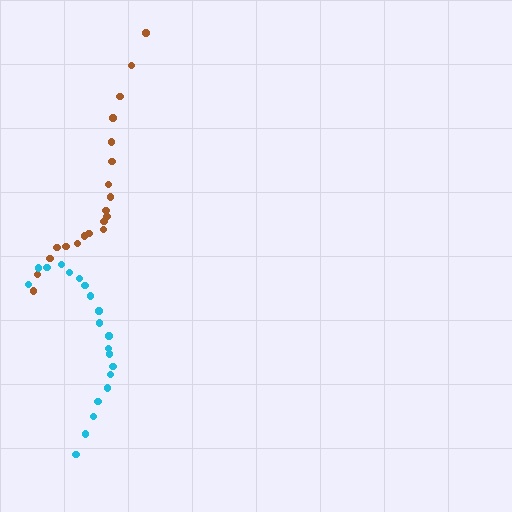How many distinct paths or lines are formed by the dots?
There are 2 distinct paths.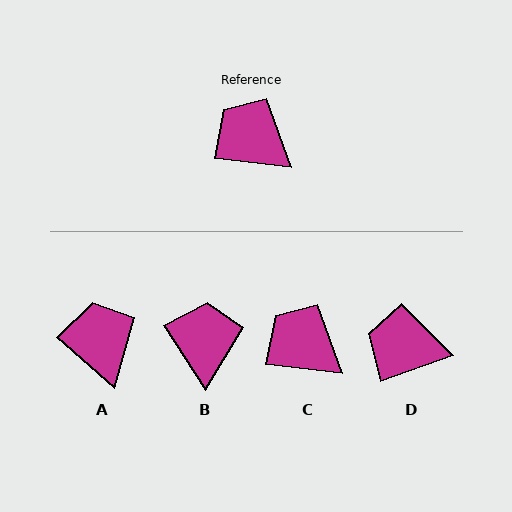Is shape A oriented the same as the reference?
No, it is off by about 35 degrees.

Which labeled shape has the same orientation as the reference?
C.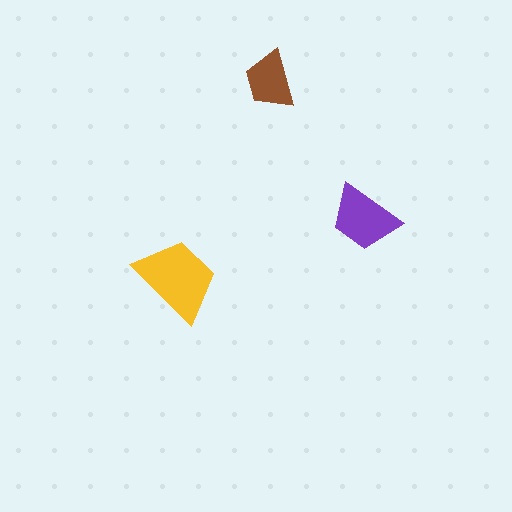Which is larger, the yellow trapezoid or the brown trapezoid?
The yellow one.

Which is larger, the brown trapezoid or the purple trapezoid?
The purple one.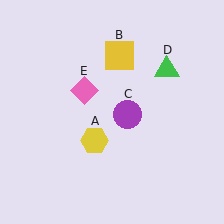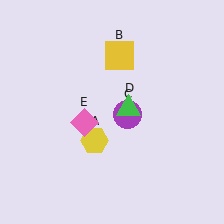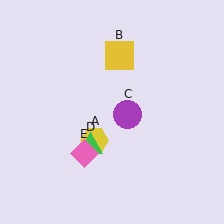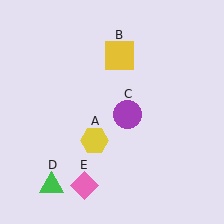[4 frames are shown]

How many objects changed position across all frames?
2 objects changed position: green triangle (object D), pink diamond (object E).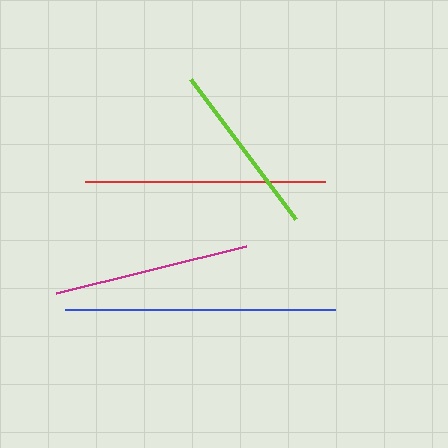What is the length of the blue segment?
The blue segment is approximately 270 pixels long.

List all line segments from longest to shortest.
From longest to shortest: blue, red, magenta, lime.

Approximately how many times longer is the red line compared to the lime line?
The red line is approximately 1.4 times the length of the lime line.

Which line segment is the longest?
The blue line is the longest at approximately 270 pixels.